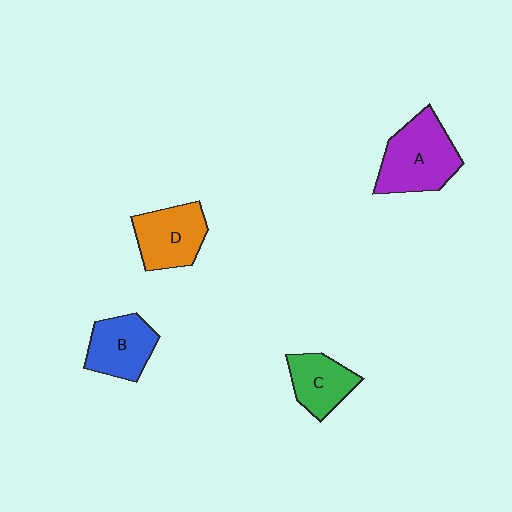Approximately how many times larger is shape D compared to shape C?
Approximately 1.2 times.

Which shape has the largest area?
Shape A (purple).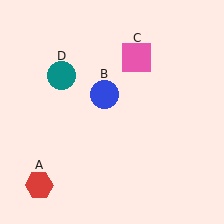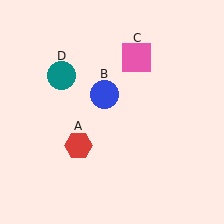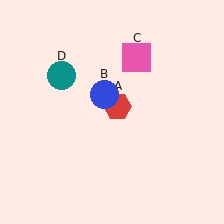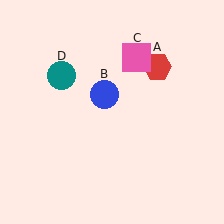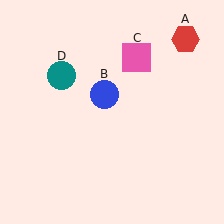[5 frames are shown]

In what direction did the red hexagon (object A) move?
The red hexagon (object A) moved up and to the right.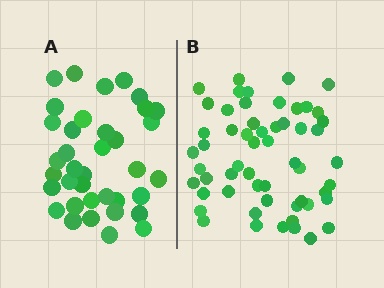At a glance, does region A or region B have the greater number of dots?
Region B (the right region) has more dots.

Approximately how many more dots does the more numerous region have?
Region B has approximately 20 more dots than region A.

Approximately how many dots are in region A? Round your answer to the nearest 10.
About 40 dots. (The exact count is 37, which rounds to 40.)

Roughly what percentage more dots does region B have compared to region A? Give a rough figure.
About 50% more.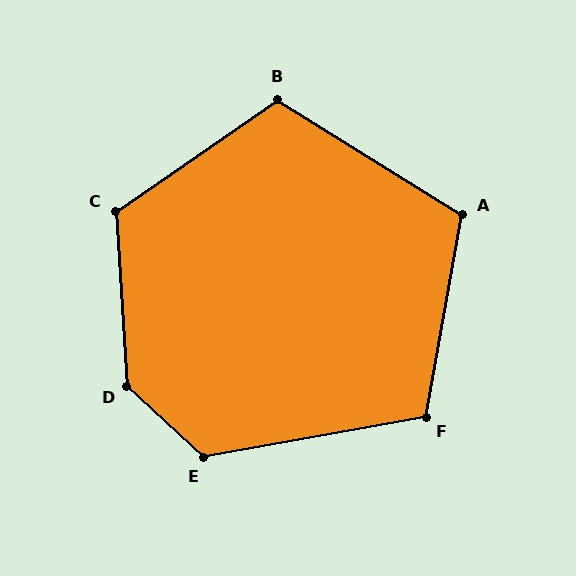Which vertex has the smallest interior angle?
F, at approximately 110 degrees.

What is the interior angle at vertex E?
Approximately 127 degrees (obtuse).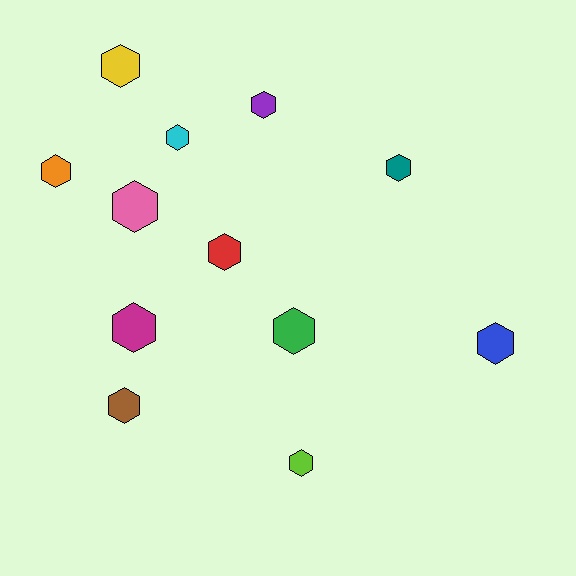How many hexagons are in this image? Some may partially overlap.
There are 12 hexagons.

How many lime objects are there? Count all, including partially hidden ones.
There is 1 lime object.